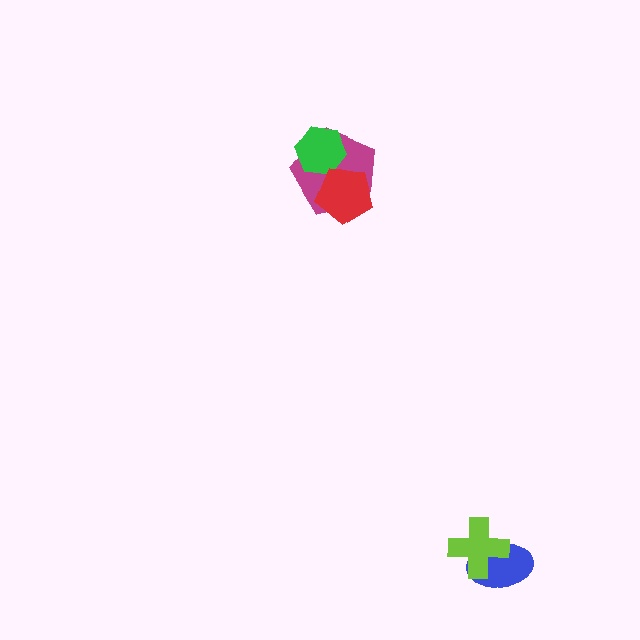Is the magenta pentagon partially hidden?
Yes, it is partially covered by another shape.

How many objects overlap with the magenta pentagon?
2 objects overlap with the magenta pentagon.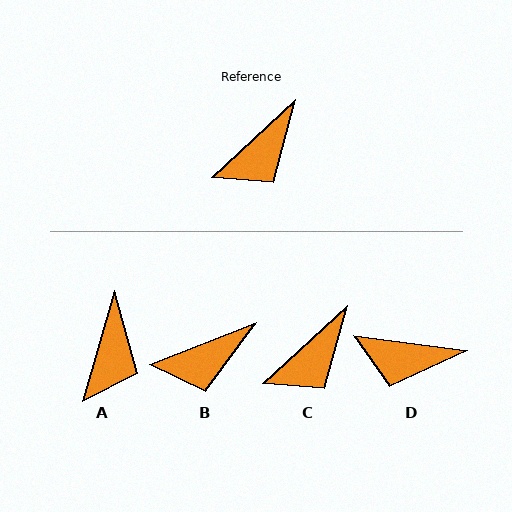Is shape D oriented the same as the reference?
No, it is off by about 50 degrees.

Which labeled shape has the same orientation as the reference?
C.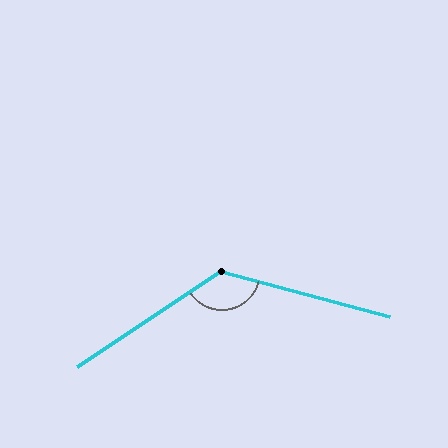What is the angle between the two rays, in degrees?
Approximately 131 degrees.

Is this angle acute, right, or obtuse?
It is obtuse.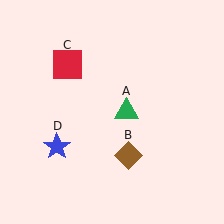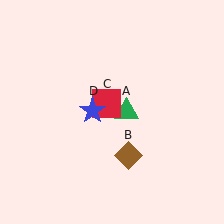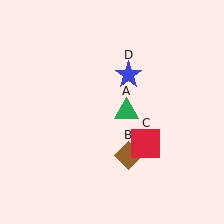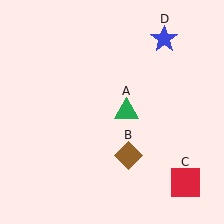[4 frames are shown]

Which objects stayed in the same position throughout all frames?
Green triangle (object A) and brown diamond (object B) remained stationary.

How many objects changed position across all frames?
2 objects changed position: red square (object C), blue star (object D).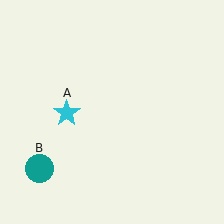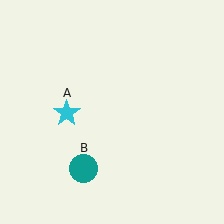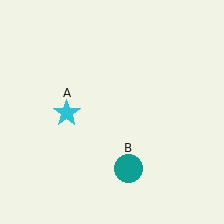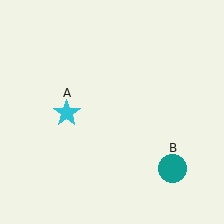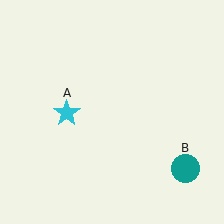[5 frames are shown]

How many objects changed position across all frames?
1 object changed position: teal circle (object B).